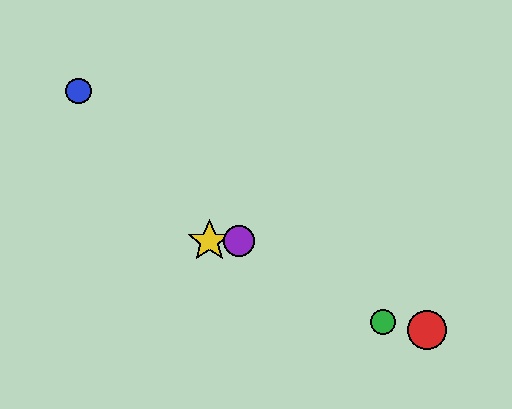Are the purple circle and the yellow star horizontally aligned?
Yes, both are at y≈241.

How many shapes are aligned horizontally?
2 shapes (the yellow star, the purple circle) are aligned horizontally.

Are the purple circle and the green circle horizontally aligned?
No, the purple circle is at y≈241 and the green circle is at y≈322.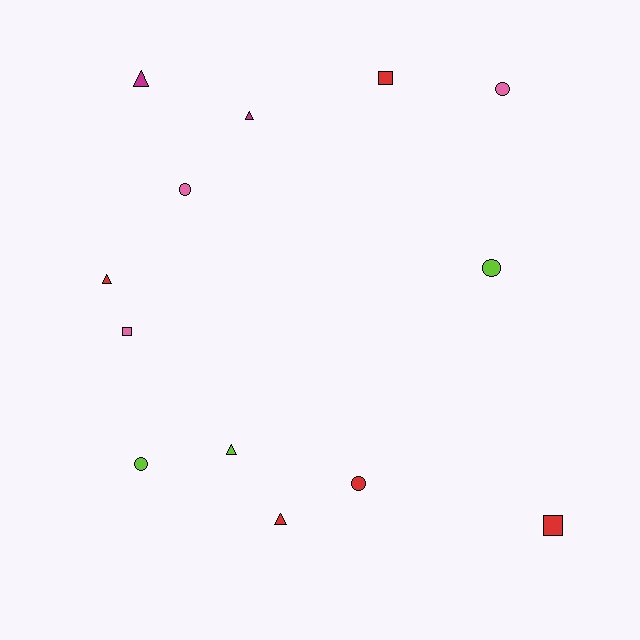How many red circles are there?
There is 1 red circle.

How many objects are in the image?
There are 13 objects.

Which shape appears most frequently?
Circle, with 5 objects.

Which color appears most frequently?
Red, with 5 objects.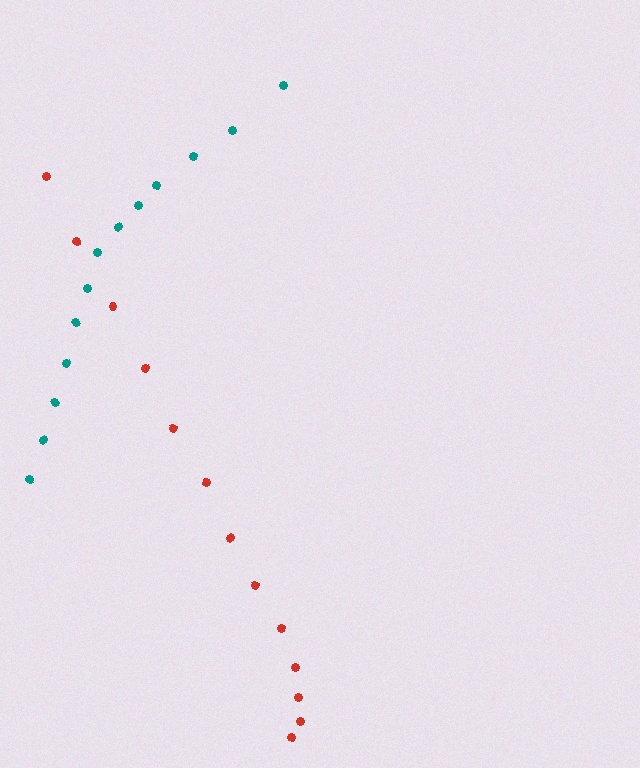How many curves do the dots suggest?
There are 2 distinct paths.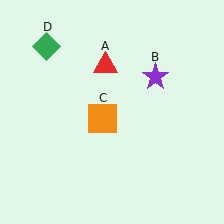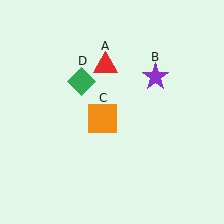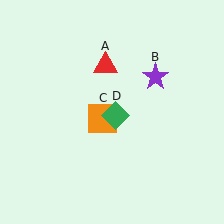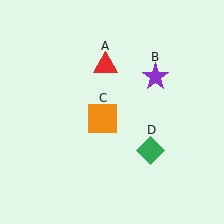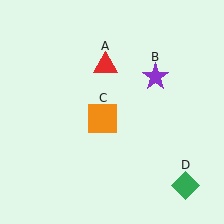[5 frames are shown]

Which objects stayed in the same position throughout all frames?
Red triangle (object A) and purple star (object B) and orange square (object C) remained stationary.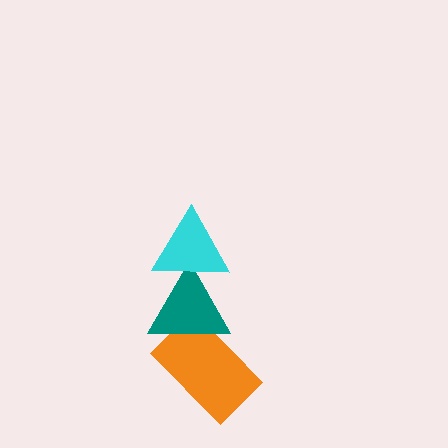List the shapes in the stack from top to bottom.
From top to bottom: the cyan triangle, the teal triangle, the orange rectangle.